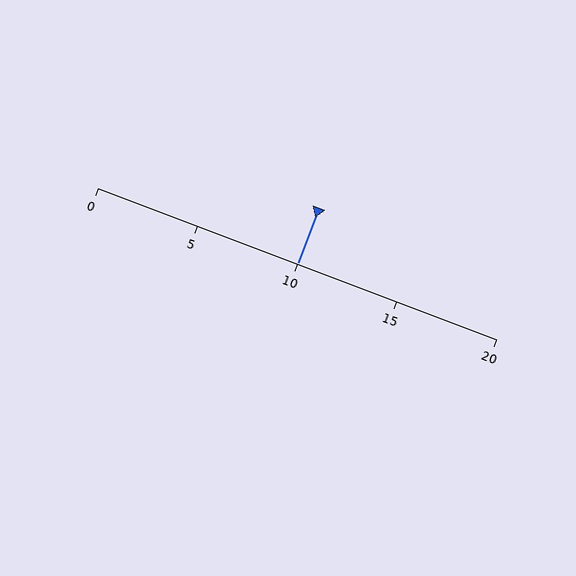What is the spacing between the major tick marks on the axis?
The major ticks are spaced 5 apart.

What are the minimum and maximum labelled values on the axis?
The axis runs from 0 to 20.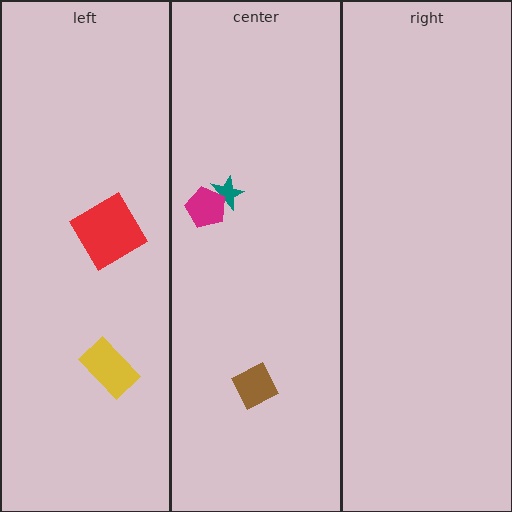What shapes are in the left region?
The red diamond, the yellow rectangle.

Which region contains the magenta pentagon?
The center region.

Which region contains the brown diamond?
The center region.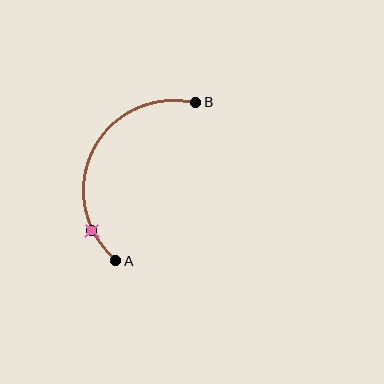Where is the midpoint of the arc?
The arc midpoint is the point on the curve farthest from the straight line joining A and B. It sits to the left of that line.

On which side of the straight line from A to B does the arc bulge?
The arc bulges to the left of the straight line connecting A and B.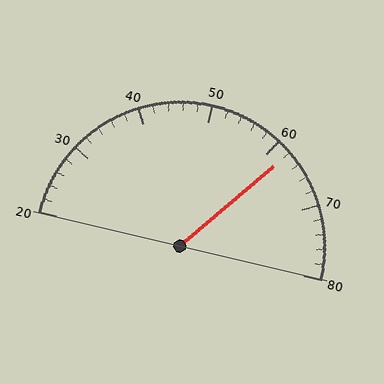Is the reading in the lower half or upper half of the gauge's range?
The reading is in the upper half of the range (20 to 80).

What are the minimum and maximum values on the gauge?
The gauge ranges from 20 to 80.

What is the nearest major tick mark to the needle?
The nearest major tick mark is 60.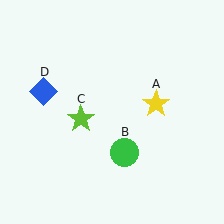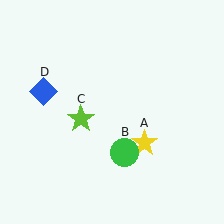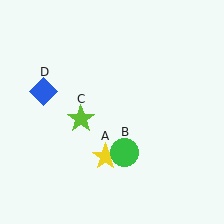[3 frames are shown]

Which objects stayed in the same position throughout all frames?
Green circle (object B) and lime star (object C) and blue diamond (object D) remained stationary.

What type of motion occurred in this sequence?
The yellow star (object A) rotated clockwise around the center of the scene.